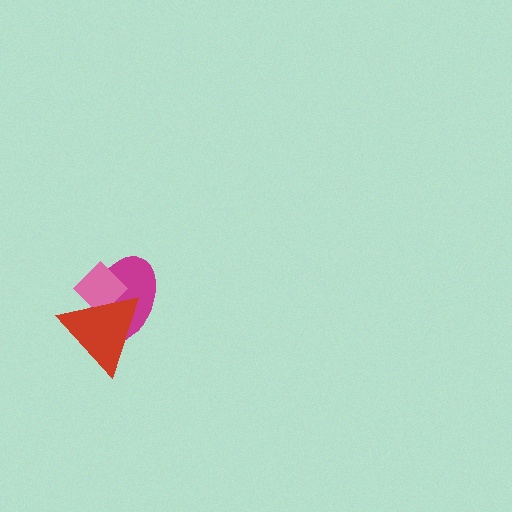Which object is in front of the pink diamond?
The red triangle is in front of the pink diamond.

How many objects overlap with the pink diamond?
2 objects overlap with the pink diamond.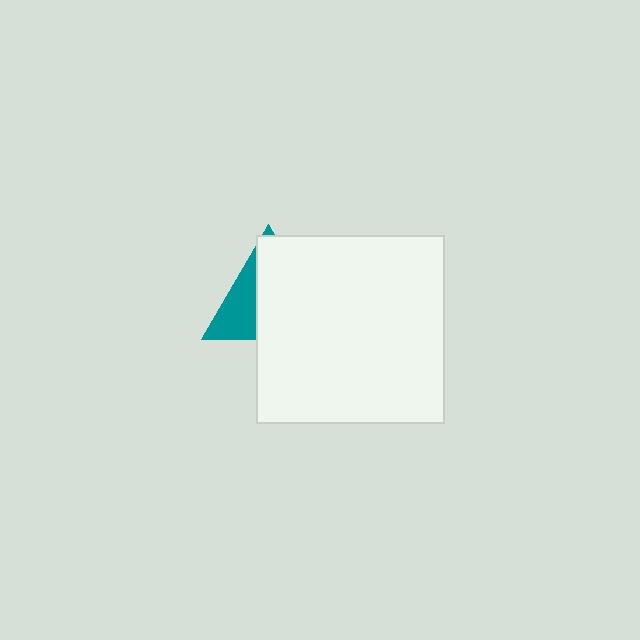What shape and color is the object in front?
The object in front is a white square.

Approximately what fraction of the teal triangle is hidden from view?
Roughly 66% of the teal triangle is hidden behind the white square.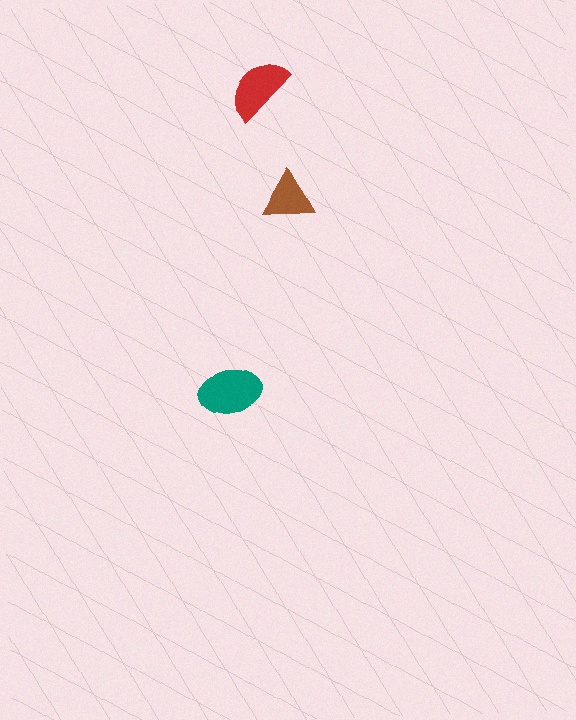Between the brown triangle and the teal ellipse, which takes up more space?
The teal ellipse.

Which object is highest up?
The red semicircle is topmost.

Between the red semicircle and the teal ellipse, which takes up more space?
The teal ellipse.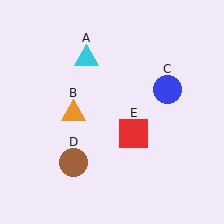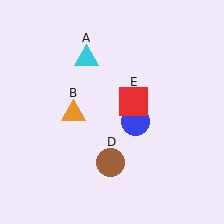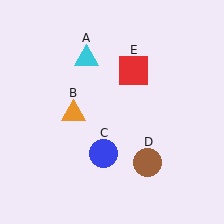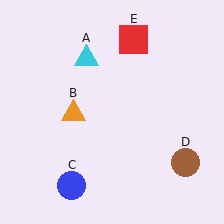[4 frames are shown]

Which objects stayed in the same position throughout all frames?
Cyan triangle (object A) and orange triangle (object B) remained stationary.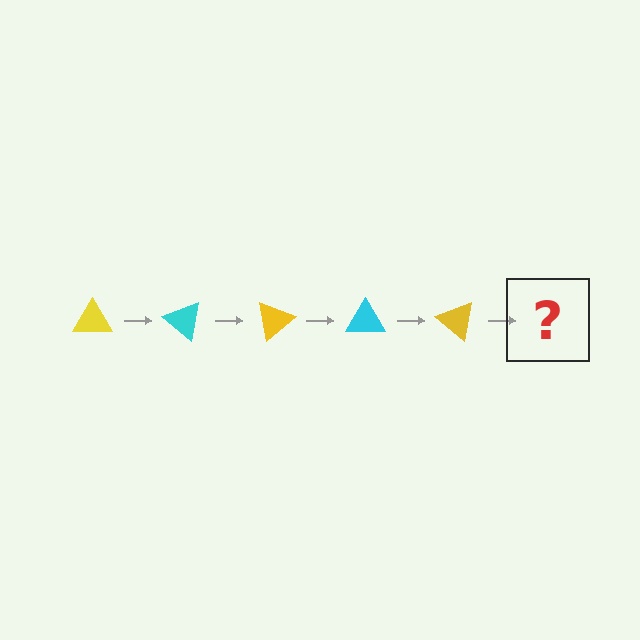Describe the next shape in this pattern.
It should be a cyan triangle, rotated 200 degrees from the start.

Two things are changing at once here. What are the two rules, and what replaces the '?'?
The two rules are that it rotates 40 degrees each step and the color cycles through yellow and cyan. The '?' should be a cyan triangle, rotated 200 degrees from the start.